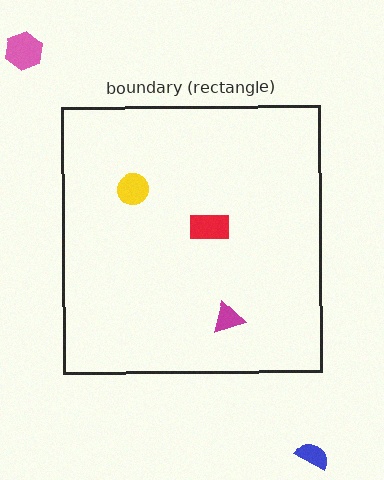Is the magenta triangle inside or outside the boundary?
Inside.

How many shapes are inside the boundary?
3 inside, 2 outside.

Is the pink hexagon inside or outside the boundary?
Outside.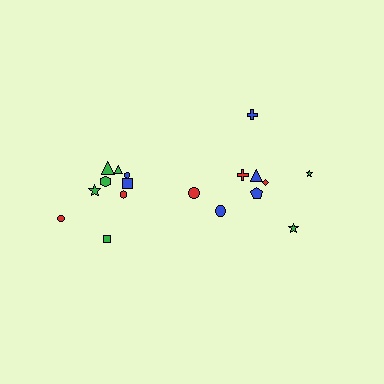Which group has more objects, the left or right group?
The left group.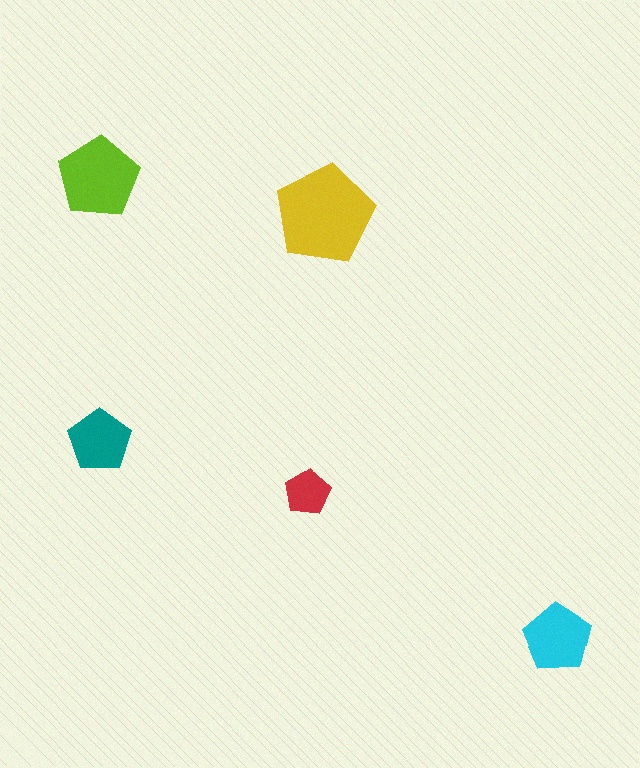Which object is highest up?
The lime pentagon is topmost.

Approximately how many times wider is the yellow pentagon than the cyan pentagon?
About 1.5 times wider.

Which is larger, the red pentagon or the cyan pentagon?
The cyan one.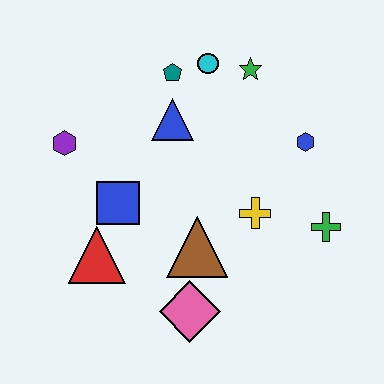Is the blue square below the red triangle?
No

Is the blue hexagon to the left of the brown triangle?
No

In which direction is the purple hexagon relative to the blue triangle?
The purple hexagon is to the left of the blue triangle.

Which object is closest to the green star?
The cyan circle is closest to the green star.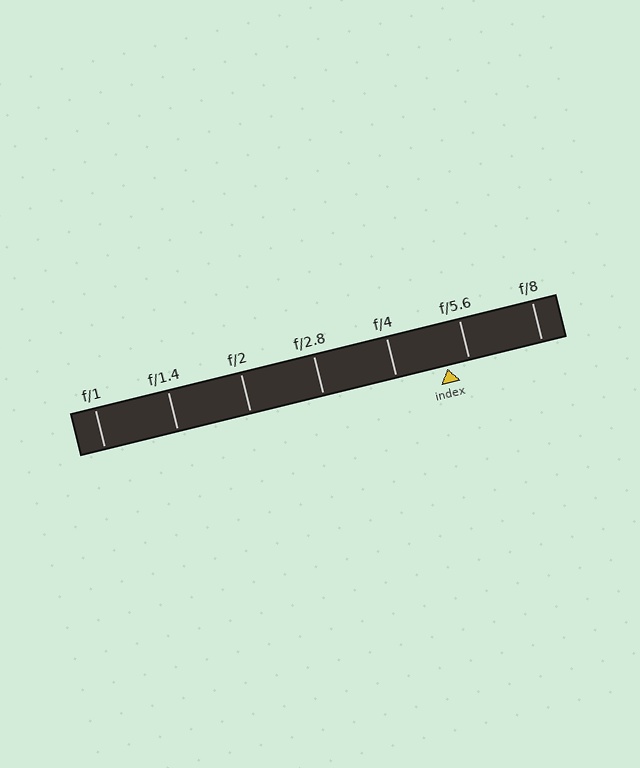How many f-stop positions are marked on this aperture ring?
There are 7 f-stop positions marked.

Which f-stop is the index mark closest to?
The index mark is closest to f/5.6.